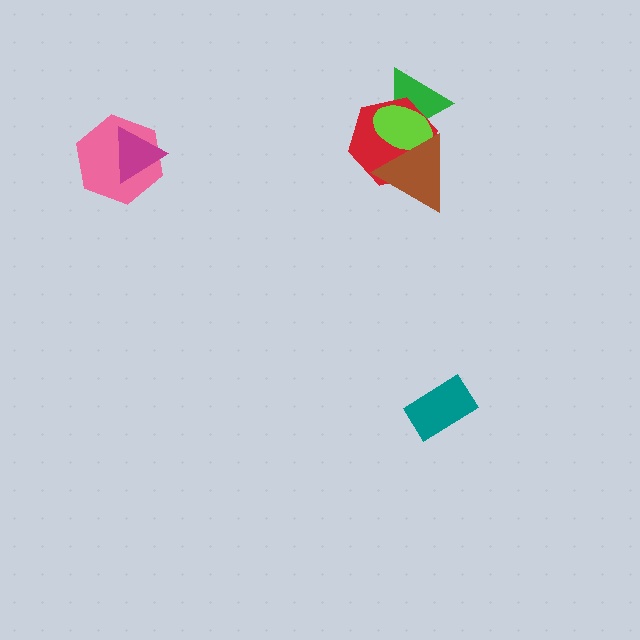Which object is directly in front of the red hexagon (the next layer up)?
The lime ellipse is directly in front of the red hexagon.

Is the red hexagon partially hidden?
Yes, it is partially covered by another shape.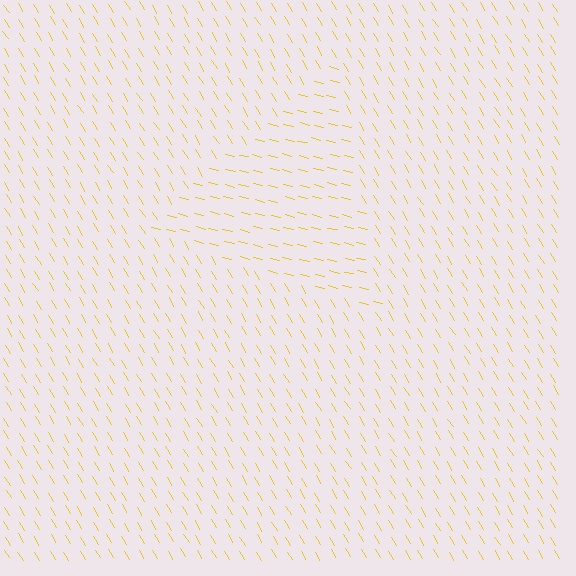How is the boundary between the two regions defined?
The boundary is defined purely by a change in line orientation (approximately 45 degrees difference). All lines are the same color and thickness.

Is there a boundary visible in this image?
Yes, there is a texture boundary formed by a change in line orientation.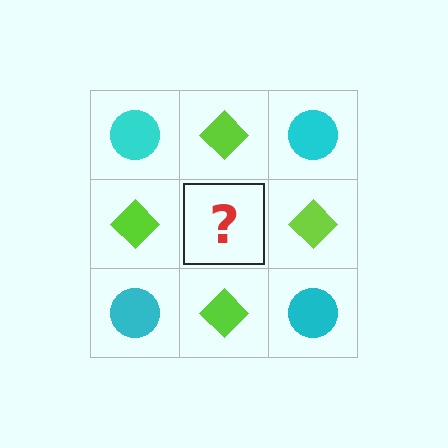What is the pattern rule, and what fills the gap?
The rule is that it alternates cyan circle and lime diamond in a checkerboard pattern. The gap should be filled with a cyan circle.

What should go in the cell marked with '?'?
The missing cell should contain a cyan circle.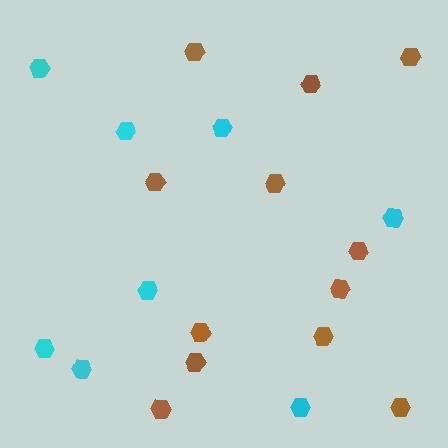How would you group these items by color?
There are 2 groups: one group of brown hexagons (12) and one group of cyan hexagons (8).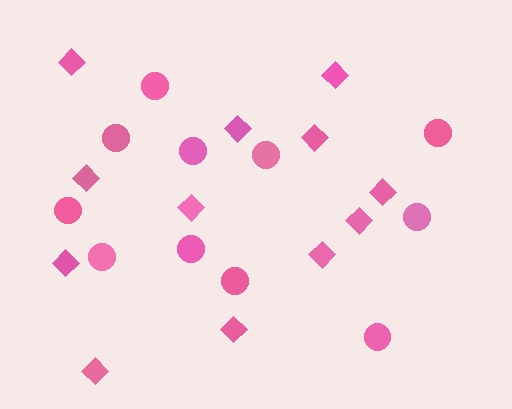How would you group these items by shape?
There are 2 groups: one group of circles (11) and one group of diamonds (12).